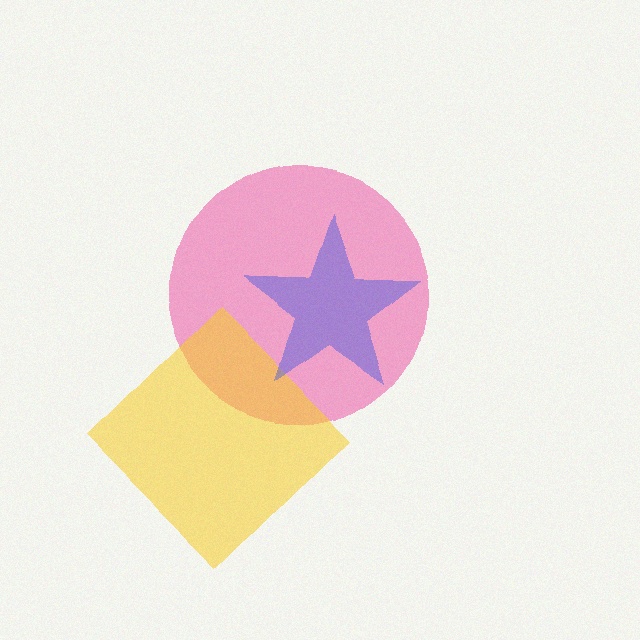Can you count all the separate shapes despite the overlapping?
Yes, there are 3 separate shapes.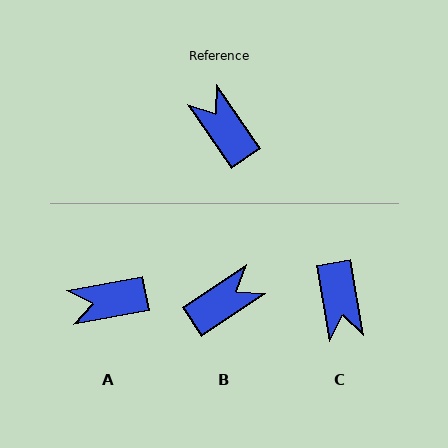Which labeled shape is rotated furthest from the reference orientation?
C, about 156 degrees away.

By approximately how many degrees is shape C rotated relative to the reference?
Approximately 156 degrees counter-clockwise.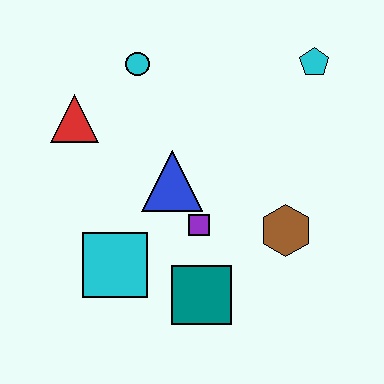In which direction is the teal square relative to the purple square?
The teal square is below the purple square.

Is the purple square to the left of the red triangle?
No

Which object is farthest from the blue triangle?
The cyan pentagon is farthest from the blue triangle.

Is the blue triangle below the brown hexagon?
No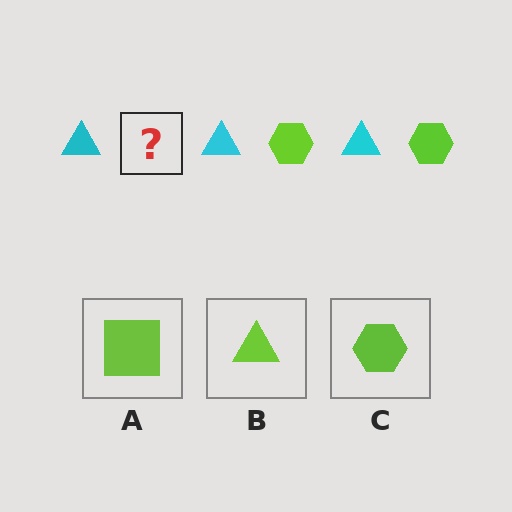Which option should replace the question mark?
Option C.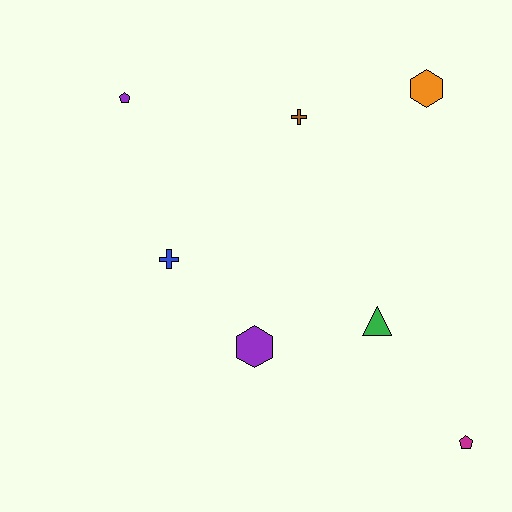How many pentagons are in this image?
There are 2 pentagons.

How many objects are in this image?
There are 7 objects.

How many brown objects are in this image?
There is 1 brown object.